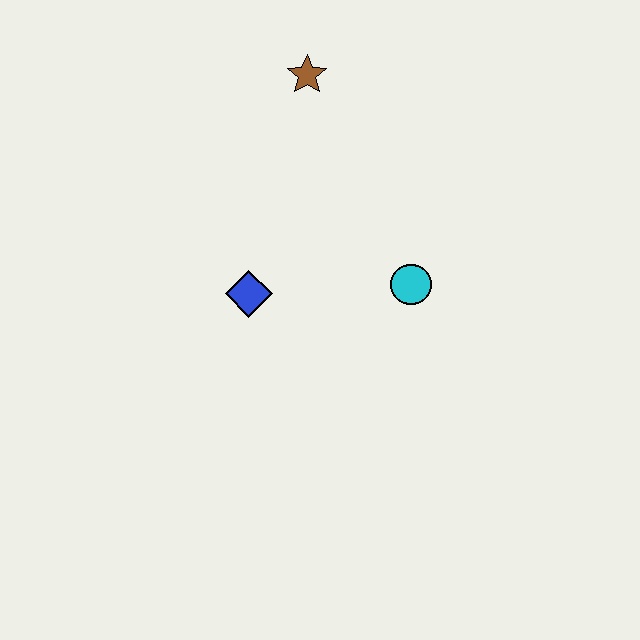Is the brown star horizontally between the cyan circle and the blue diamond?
Yes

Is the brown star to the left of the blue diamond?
No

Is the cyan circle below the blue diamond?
No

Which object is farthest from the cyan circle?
The brown star is farthest from the cyan circle.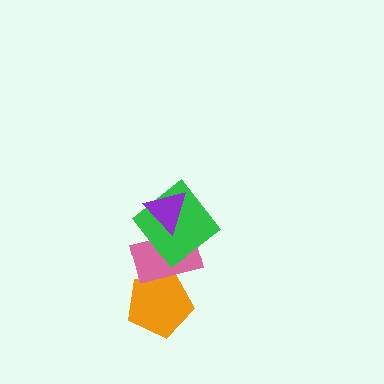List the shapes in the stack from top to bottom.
From top to bottom: the purple triangle, the green diamond, the pink rectangle, the orange pentagon.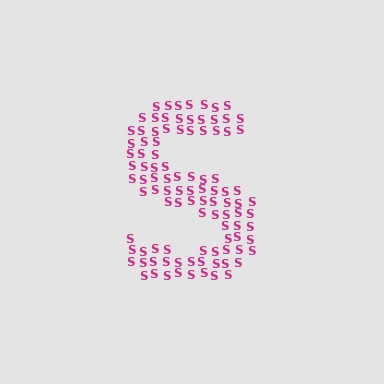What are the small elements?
The small elements are letter S's.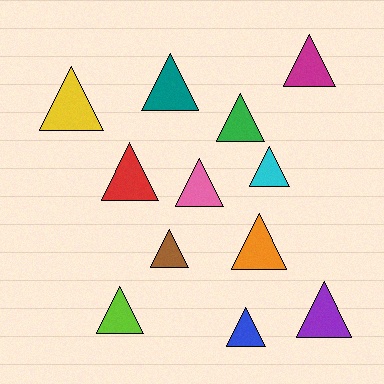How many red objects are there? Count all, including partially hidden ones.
There is 1 red object.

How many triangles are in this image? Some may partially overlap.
There are 12 triangles.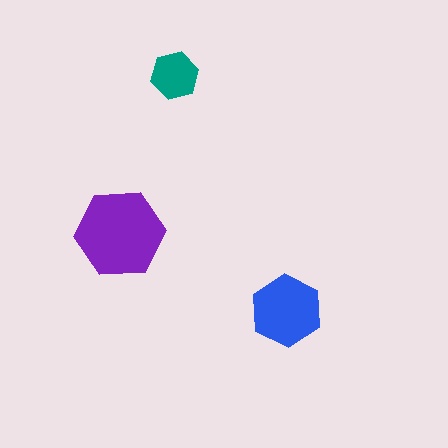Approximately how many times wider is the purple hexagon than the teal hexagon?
About 2 times wider.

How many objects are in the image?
There are 3 objects in the image.